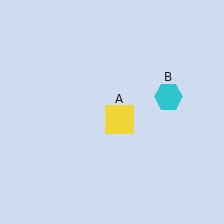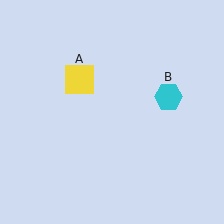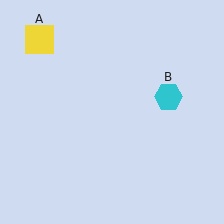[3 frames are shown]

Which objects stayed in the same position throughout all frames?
Cyan hexagon (object B) remained stationary.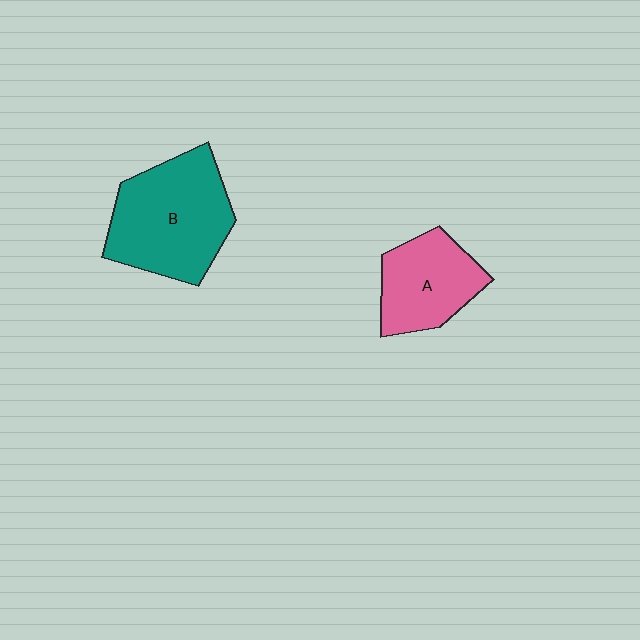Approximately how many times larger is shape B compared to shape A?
Approximately 1.5 times.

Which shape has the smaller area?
Shape A (pink).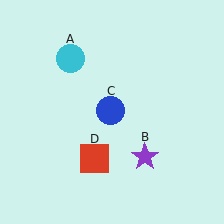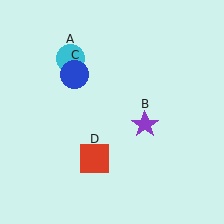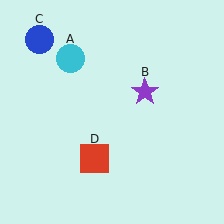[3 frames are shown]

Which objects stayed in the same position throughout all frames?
Cyan circle (object A) and red square (object D) remained stationary.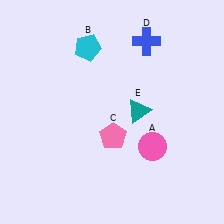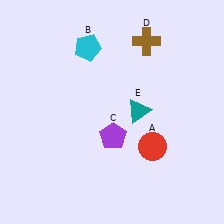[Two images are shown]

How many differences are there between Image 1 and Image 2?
There are 3 differences between the two images.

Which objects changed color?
A changed from pink to red. C changed from pink to purple. D changed from blue to brown.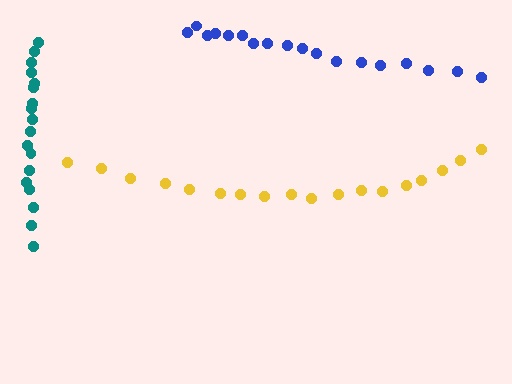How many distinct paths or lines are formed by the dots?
There are 3 distinct paths.